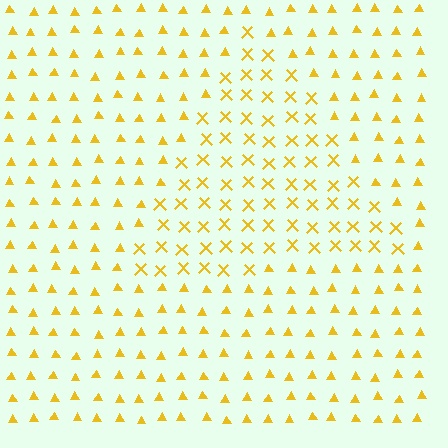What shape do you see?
I see a triangle.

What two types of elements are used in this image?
The image uses X marks inside the triangle region and triangles outside it.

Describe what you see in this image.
The image is filled with small yellow elements arranged in a uniform grid. A triangle-shaped region contains X marks, while the surrounding area contains triangles. The boundary is defined purely by the change in element shape.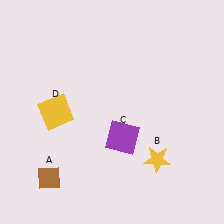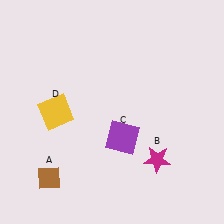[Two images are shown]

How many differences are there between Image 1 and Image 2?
There is 1 difference between the two images.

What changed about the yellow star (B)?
In Image 1, B is yellow. In Image 2, it changed to magenta.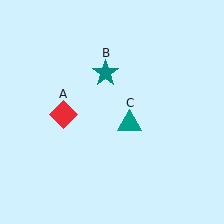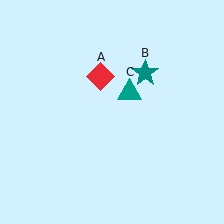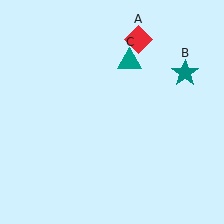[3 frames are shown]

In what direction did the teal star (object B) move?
The teal star (object B) moved right.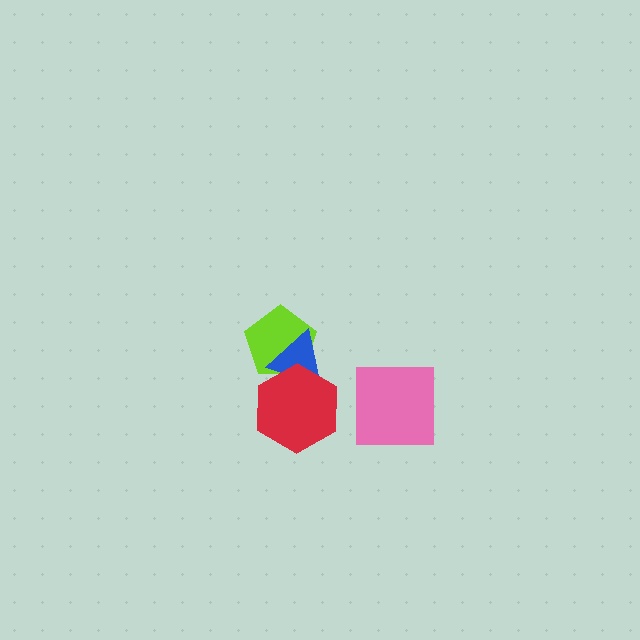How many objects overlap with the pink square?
0 objects overlap with the pink square.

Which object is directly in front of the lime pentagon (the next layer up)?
The blue triangle is directly in front of the lime pentagon.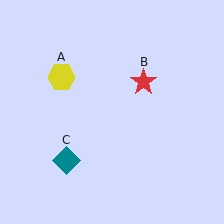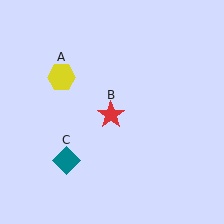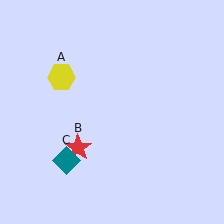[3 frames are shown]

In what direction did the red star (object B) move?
The red star (object B) moved down and to the left.